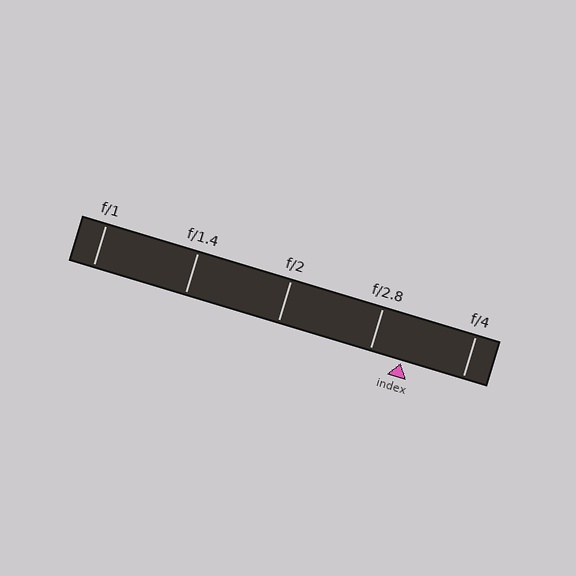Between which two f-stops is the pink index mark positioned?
The index mark is between f/2.8 and f/4.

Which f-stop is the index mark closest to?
The index mark is closest to f/2.8.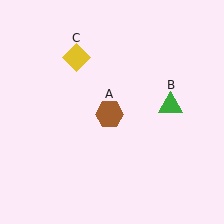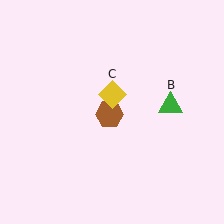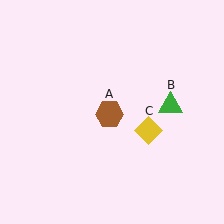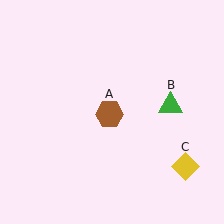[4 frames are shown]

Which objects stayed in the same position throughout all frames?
Brown hexagon (object A) and green triangle (object B) remained stationary.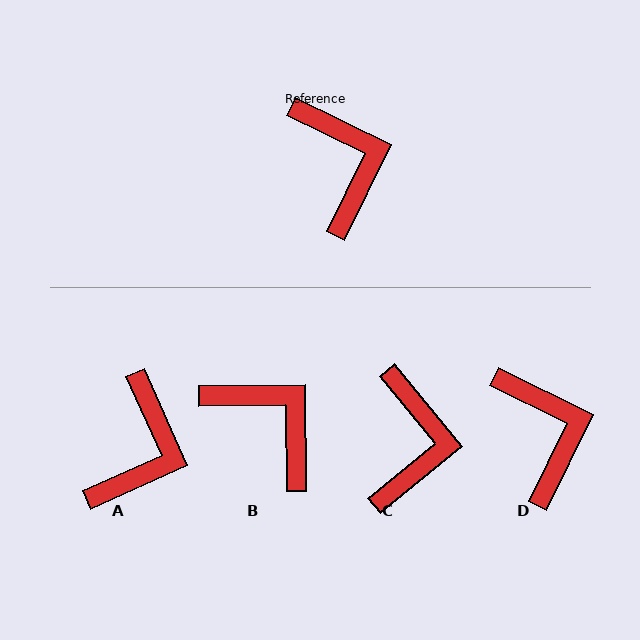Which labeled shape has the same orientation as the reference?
D.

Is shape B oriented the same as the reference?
No, it is off by about 27 degrees.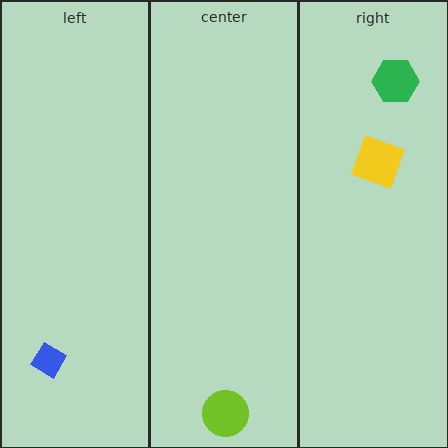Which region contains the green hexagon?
The right region.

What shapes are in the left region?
The blue diamond.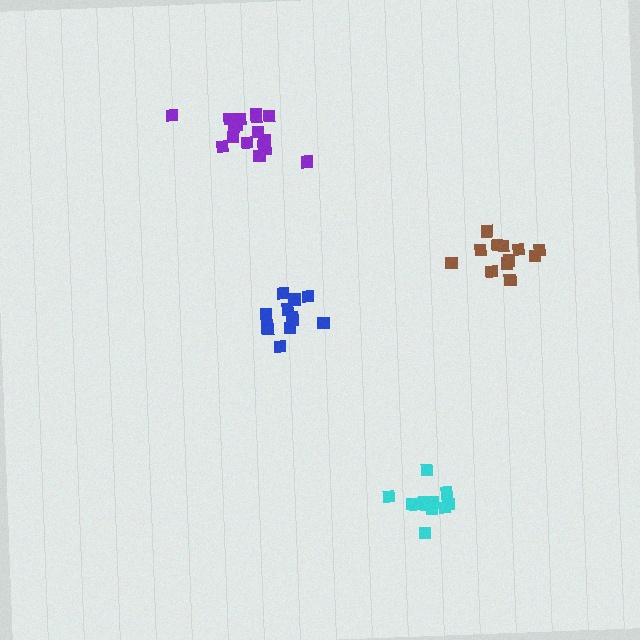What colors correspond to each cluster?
The clusters are colored: purple, brown, cyan, blue.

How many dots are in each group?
Group 1: 17 dots, Group 2: 13 dots, Group 3: 12 dots, Group 4: 12 dots (54 total).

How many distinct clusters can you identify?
There are 4 distinct clusters.